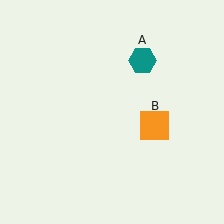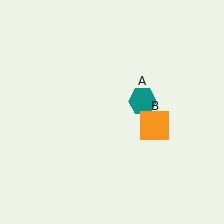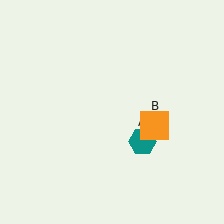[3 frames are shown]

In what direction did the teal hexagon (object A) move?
The teal hexagon (object A) moved down.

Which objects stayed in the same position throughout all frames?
Orange square (object B) remained stationary.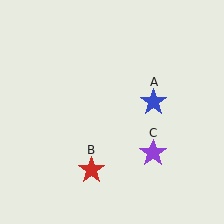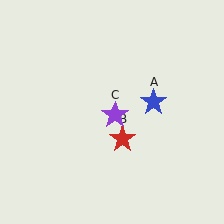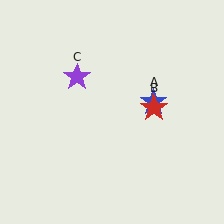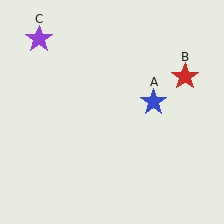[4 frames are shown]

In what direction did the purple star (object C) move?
The purple star (object C) moved up and to the left.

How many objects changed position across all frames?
2 objects changed position: red star (object B), purple star (object C).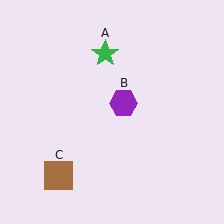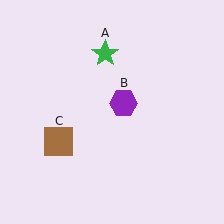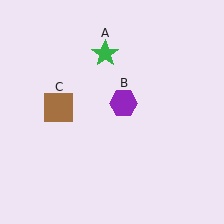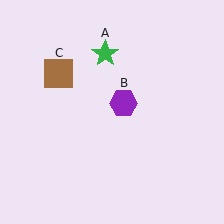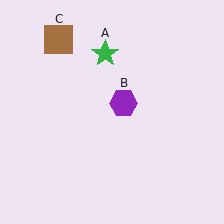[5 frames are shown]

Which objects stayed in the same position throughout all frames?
Green star (object A) and purple hexagon (object B) remained stationary.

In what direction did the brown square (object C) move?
The brown square (object C) moved up.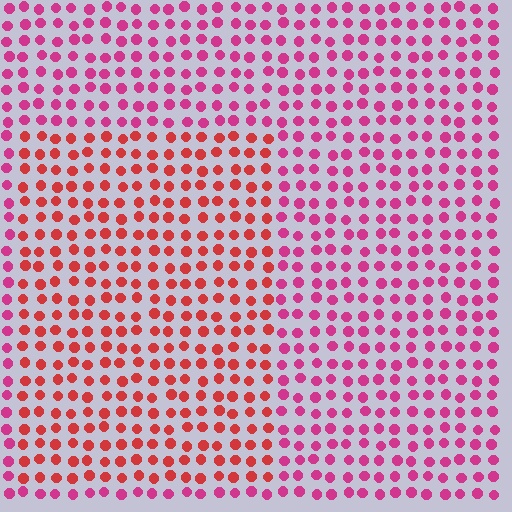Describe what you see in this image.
The image is filled with small magenta elements in a uniform arrangement. A rectangle-shaped region is visible where the elements are tinted to a slightly different hue, forming a subtle color boundary.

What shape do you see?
I see a rectangle.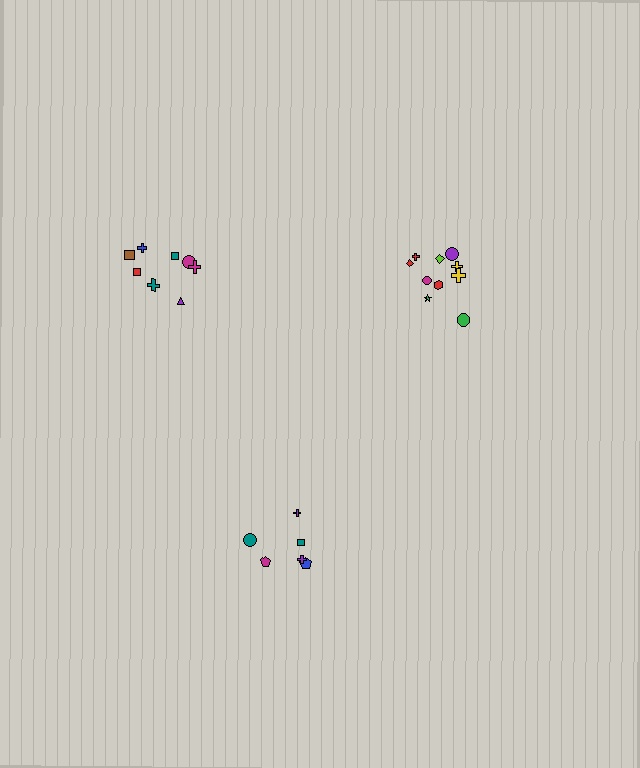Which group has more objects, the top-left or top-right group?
The top-right group.